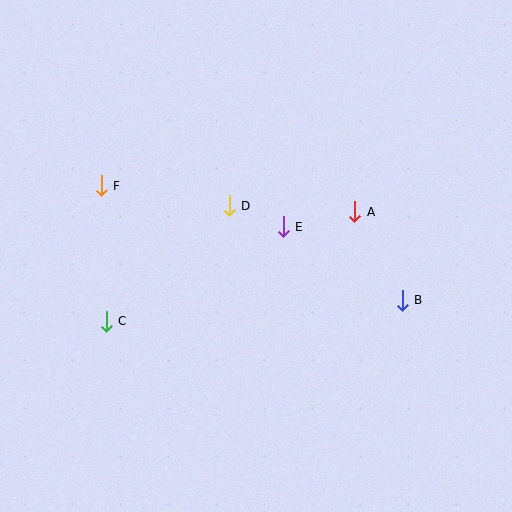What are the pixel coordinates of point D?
Point D is at (229, 206).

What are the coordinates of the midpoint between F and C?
The midpoint between F and C is at (104, 253).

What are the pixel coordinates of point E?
Point E is at (283, 227).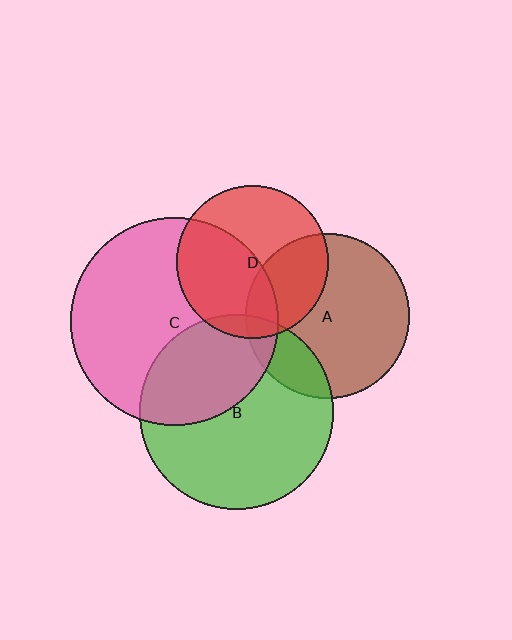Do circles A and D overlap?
Yes.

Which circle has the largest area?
Circle C (pink).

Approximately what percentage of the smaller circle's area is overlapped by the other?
Approximately 35%.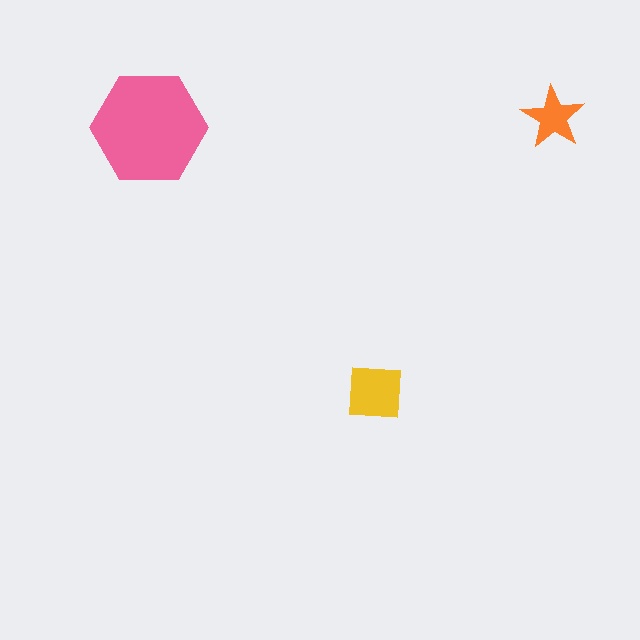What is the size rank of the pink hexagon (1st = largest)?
1st.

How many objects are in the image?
There are 3 objects in the image.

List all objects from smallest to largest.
The orange star, the yellow square, the pink hexagon.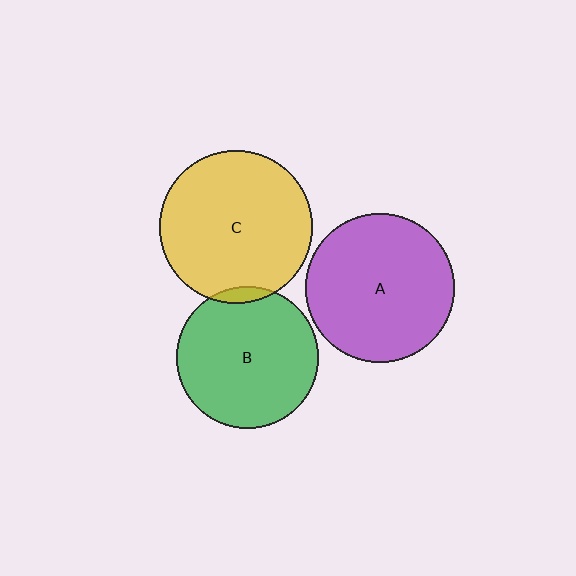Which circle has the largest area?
Circle C (yellow).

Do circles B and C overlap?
Yes.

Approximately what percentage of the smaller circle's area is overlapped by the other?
Approximately 5%.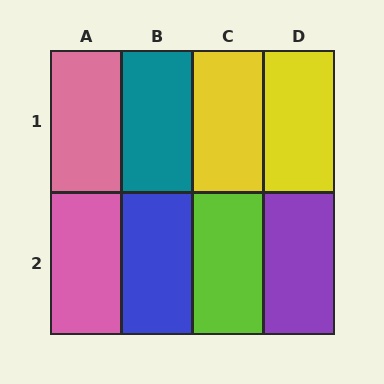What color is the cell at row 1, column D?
Yellow.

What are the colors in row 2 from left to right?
Pink, blue, lime, purple.